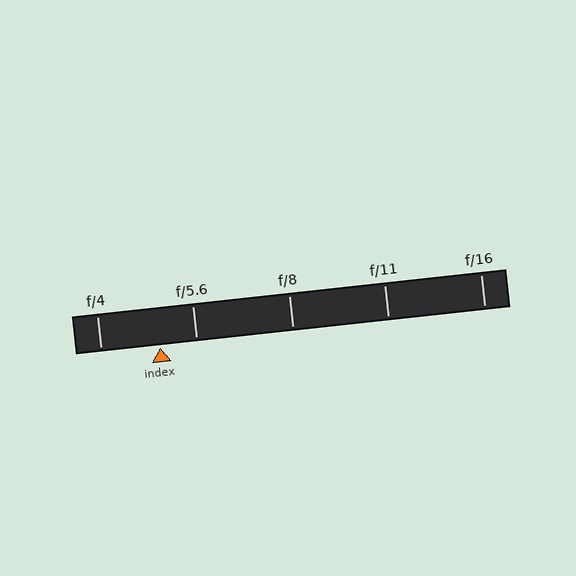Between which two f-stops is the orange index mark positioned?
The index mark is between f/4 and f/5.6.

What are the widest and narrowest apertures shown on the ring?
The widest aperture shown is f/4 and the narrowest is f/16.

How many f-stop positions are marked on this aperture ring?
There are 5 f-stop positions marked.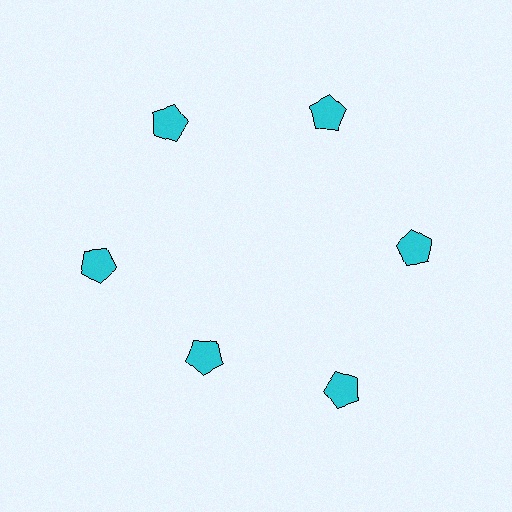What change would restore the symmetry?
The symmetry would be restored by moving it outward, back onto the ring so that all 6 pentagons sit at equal angles and equal distance from the center.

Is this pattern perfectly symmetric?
No. The 6 cyan pentagons are arranged in a ring, but one element near the 7 o'clock position is pulled inward toward the center, breaking the 6-fold rotational symmetry.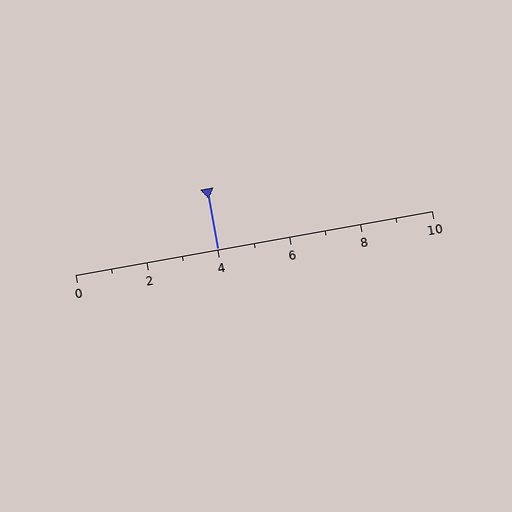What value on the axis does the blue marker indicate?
The marker indicates approximately 4.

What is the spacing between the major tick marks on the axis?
The major ticks are spaced 2 apart.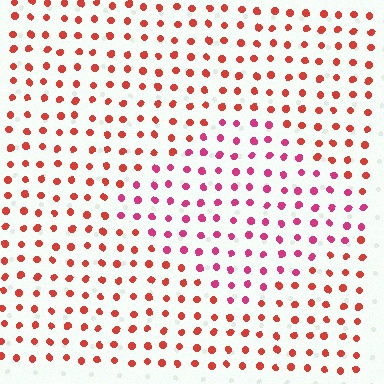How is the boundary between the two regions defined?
The boundary is defined purely by a slight shift in hue (about 33 degrees). Spacing, size, and orientation are identical on both sides.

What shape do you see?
I see a diamond.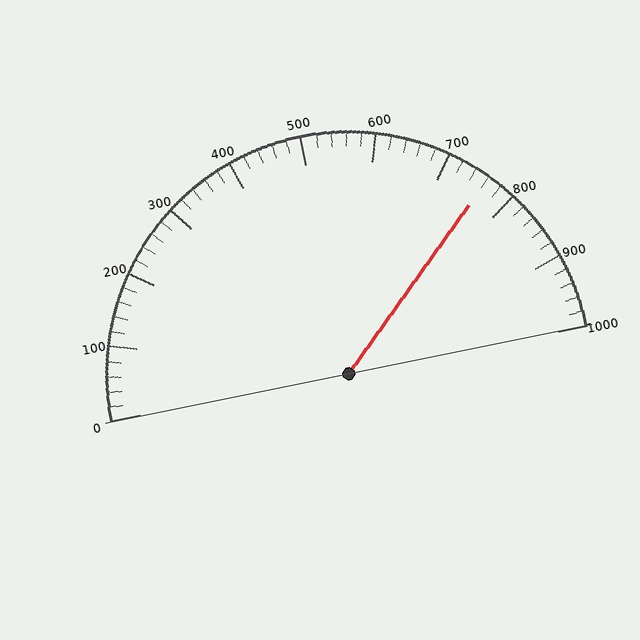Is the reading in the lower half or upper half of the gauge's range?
The reading is in the upper half of the range (0 to 1000).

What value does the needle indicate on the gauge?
The needle indicates approximately 760.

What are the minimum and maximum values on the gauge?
The gauge ranges from 0 to 1000.